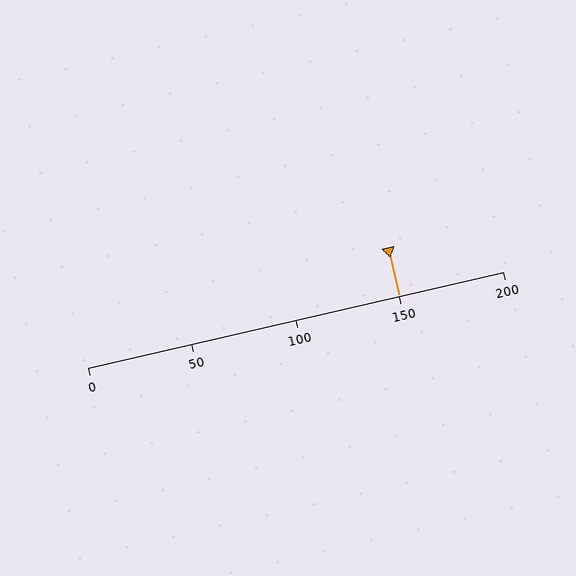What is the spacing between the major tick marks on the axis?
The major ticks are spaced 50 apart.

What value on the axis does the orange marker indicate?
The marker indicates approximately 150.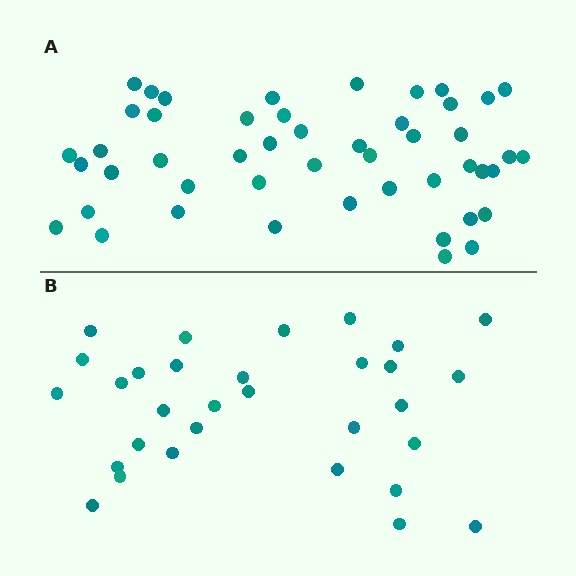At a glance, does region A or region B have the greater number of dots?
Region A (the top region) has more dots.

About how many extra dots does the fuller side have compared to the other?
Region A has approximately 15 more dots than region B.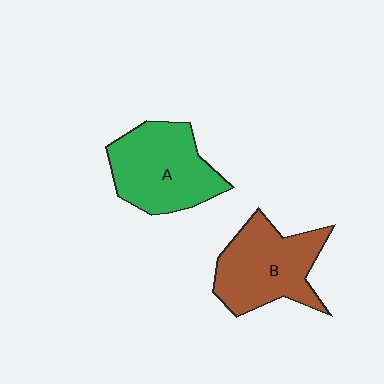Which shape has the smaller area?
Shape B (brown).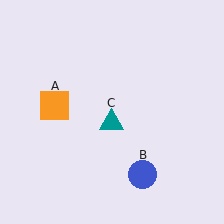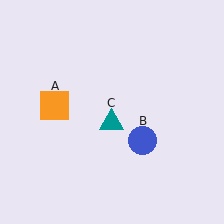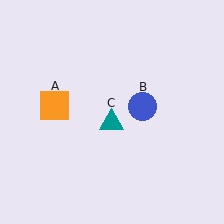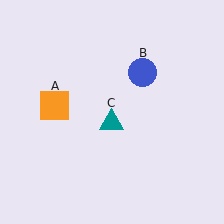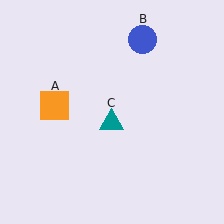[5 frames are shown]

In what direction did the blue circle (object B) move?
The blue circle (object B) moved up.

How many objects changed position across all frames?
1 object changed position: blue circle (object B).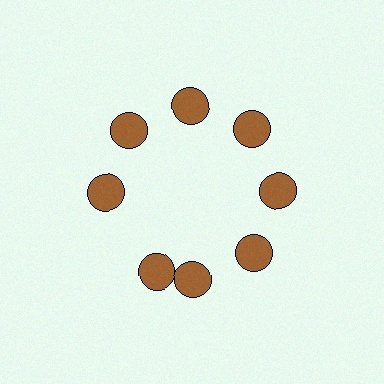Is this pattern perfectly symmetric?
No. The 8 brown circles are arranged in a ring, but one element near the 8 o'clock position is rotated out of alignment along the ring, breaking the 8-fold rotational symmetry.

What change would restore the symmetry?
The symmetry would be restored by rotating it back into even spacing with its neighbors so that all 8 circles sit at equal angles and equal distance from the center.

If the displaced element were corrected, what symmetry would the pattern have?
It would have 8-fold rotational symmetry — the pattern would map onto itself every 45 degrees.